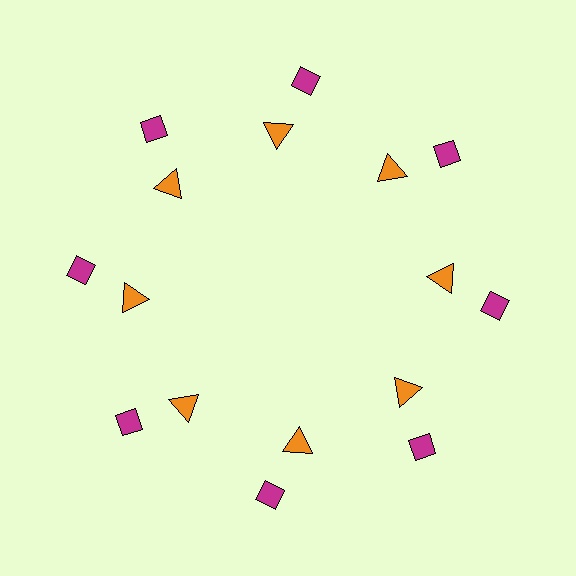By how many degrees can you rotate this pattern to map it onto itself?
The pattern maps onto itself every 45 degrees of rotation.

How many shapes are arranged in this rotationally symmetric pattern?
There are 16 shapes, arranged in 8 groups of 2.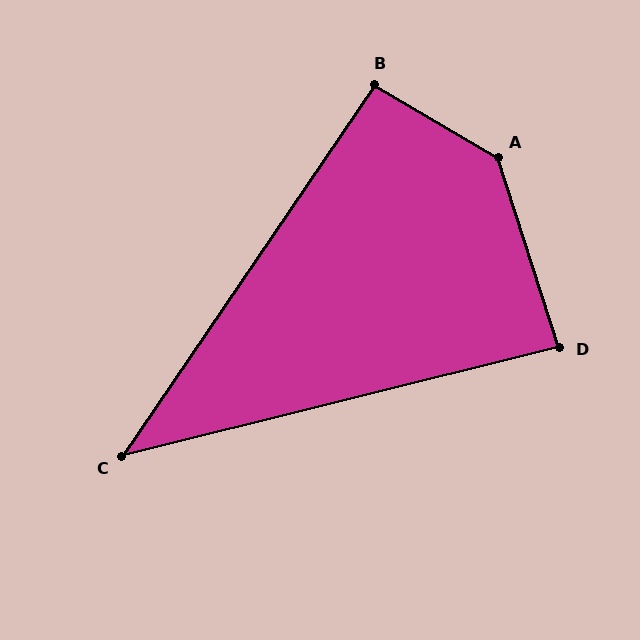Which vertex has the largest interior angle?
A, at approximately 138 degrees.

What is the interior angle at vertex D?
Approximately 86 degrees (approximately right).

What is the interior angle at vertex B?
Approximately 94 degrees (approximately right).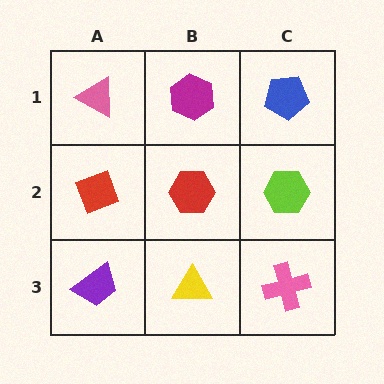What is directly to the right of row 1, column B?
A blue pentagon.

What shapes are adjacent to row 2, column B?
A magenta hexagon (row 1, column B), a yellow triangle (row 3, column B), a red diamond (row 2, column A), a lime hexagon (row 2, column C).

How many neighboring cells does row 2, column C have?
3.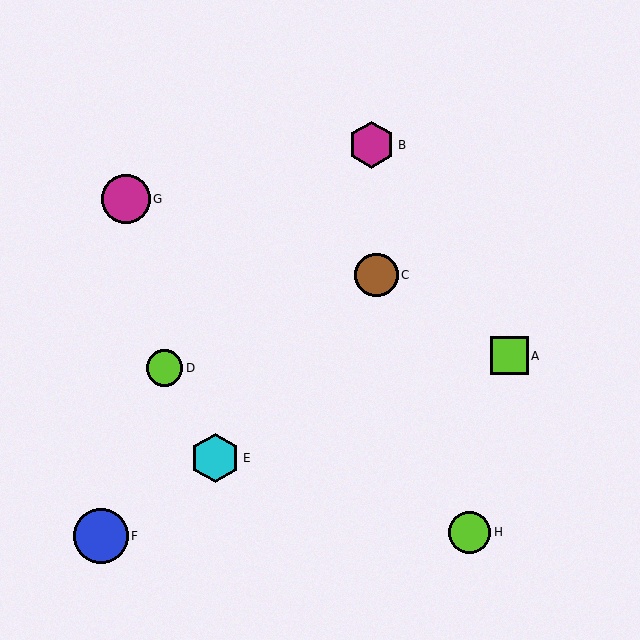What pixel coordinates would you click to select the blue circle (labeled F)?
Click at (101, 536) to select the blue circle F.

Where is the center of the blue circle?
The center of the blue circle is at (101, 536).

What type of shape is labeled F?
Shape F is a blue circle.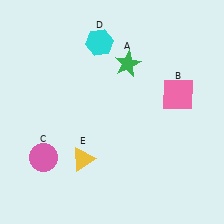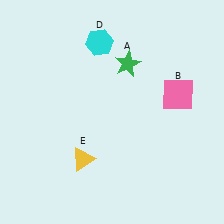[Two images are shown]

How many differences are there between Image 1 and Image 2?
There is 1 difference between the two images.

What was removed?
The pink circle (C) was removed in Image 2.